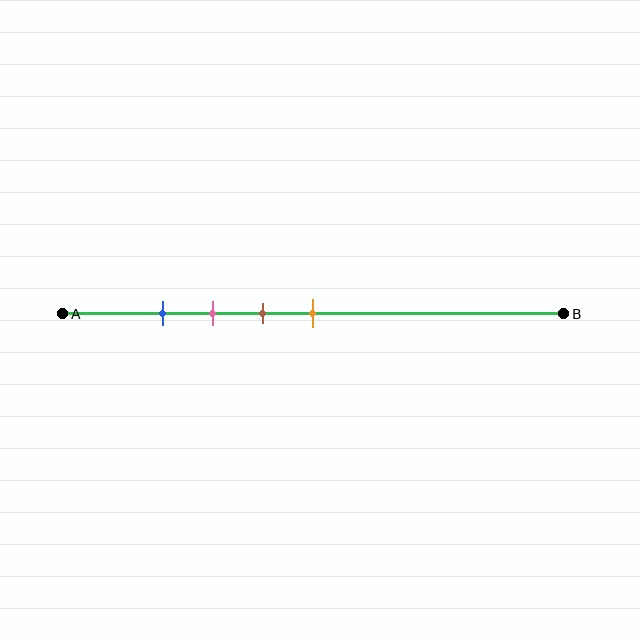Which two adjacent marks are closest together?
The blue and pink marks are the closest adjacent pair.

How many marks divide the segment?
There are 4 marks dividing the segment.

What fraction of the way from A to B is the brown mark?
The brown mark is approximately 40% (0.4) of the way from A to B.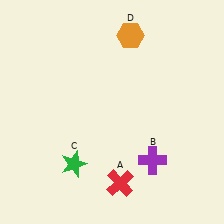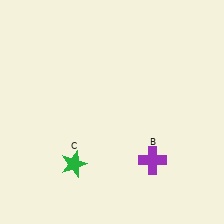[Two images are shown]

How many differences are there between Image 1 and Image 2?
There are 2 differences between the two images.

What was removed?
The orange hexagon (D), the red cross (A) were removed in Image 2.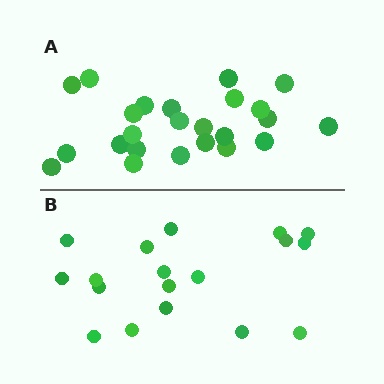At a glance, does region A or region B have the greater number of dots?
Region A (the top region) has more dots.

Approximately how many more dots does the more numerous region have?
Region A has about 6 more dots than region B.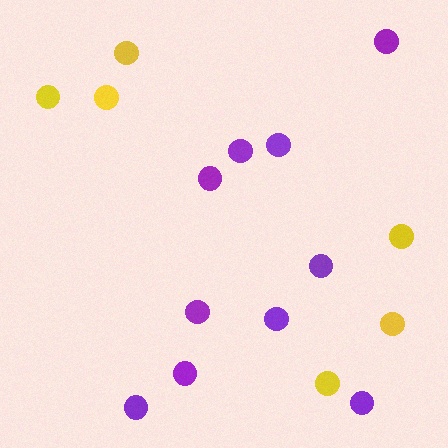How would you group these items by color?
There are 2 groups: one group of purple circles (10) and one group of yellow circles (6).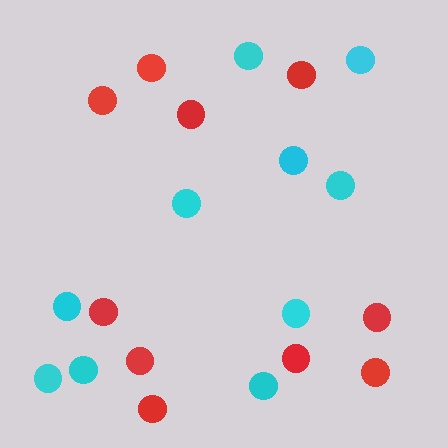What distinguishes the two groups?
There are 2 groups: one group of red circles (10) and one group of cyan circles (10).